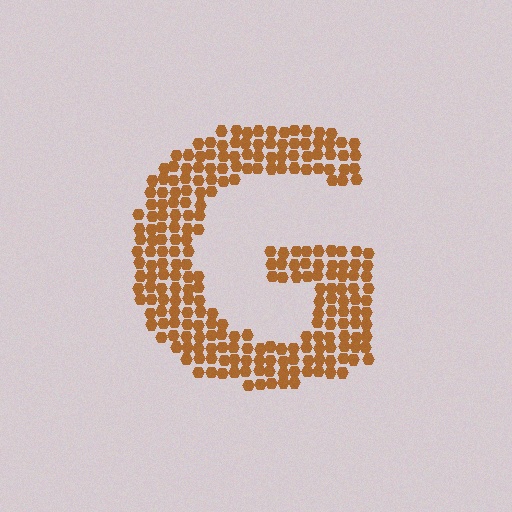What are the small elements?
The small elements are hexagons.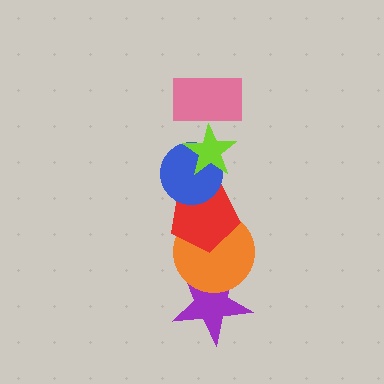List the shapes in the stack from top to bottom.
From top to bottom: the pink rectangle, the lime star, the blue circle, the red pentagon, the orange circle, the purple star.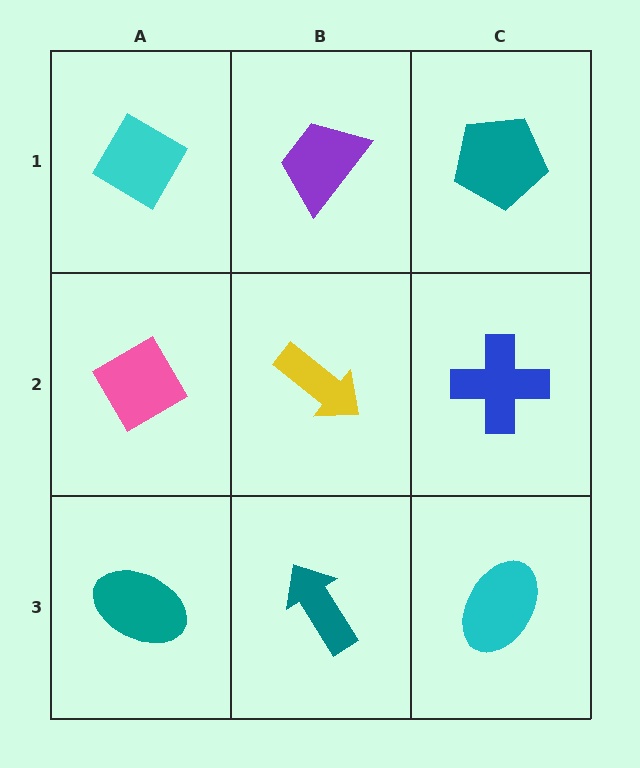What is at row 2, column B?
A yellow arrow.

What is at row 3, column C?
A cyan ellipse.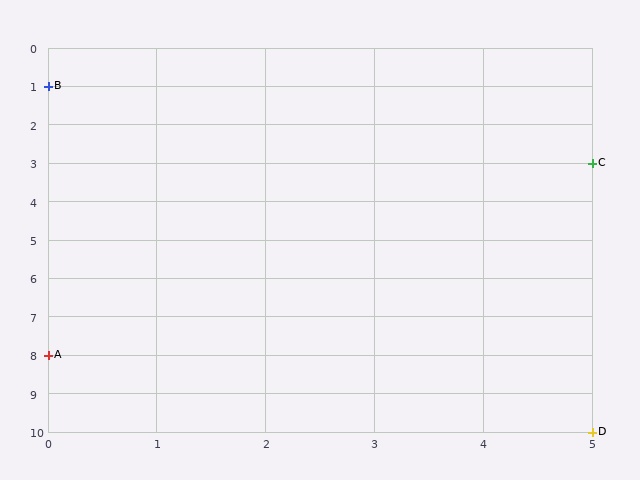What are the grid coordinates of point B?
Point B is at grid coordinates (0, 1).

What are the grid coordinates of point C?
Point C is at grid coordinates (5, 3).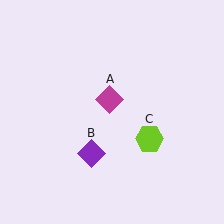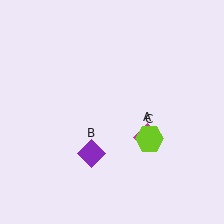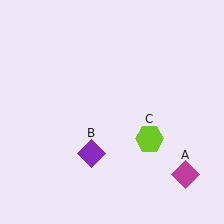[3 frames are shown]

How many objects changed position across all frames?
1 object changed position: magenta diamond (object A).